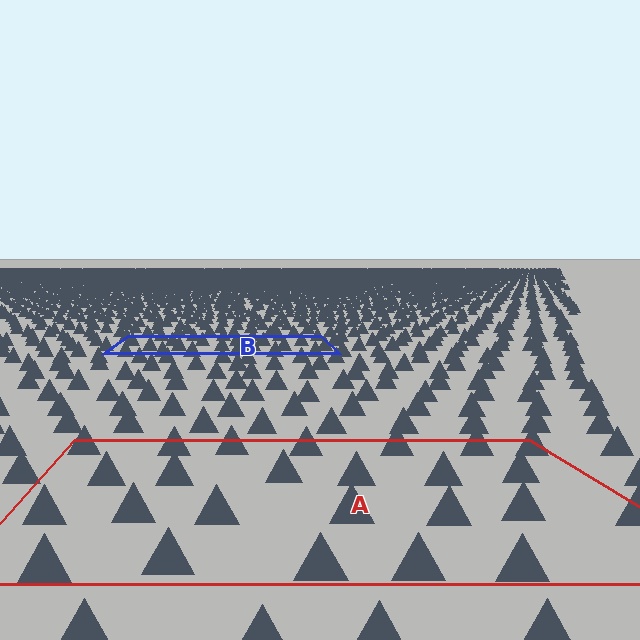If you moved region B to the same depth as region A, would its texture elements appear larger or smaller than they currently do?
They would appear larger. At a closer depth, the same texture elements are projected at a bigger on-screen size.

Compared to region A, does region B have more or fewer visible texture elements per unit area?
Region B has more texture elements per unit area — they are packed more densely because it is farther away.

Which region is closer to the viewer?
Region A is closer. The texture elements there are larger and more spread out.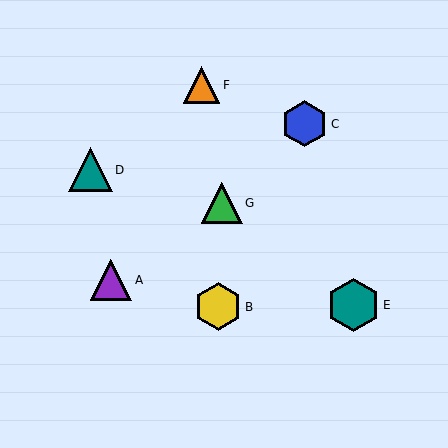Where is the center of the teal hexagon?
The center of the teal hexagon is at (354, 305).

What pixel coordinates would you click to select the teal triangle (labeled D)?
Click at (91, 170) to select the teal triangle D.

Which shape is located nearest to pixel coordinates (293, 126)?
The blue hexagon (labeled C) at (304, 124) is nearest to that location.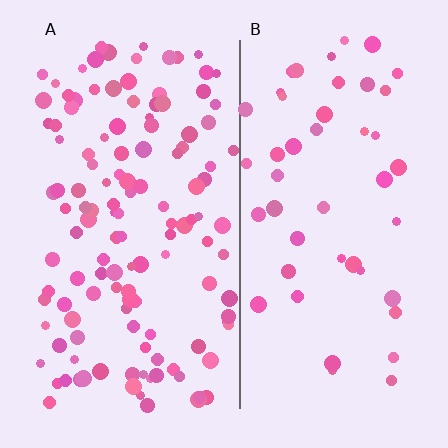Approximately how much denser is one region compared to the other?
Approximately 2.7× — region A over region B.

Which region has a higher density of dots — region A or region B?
A (the left).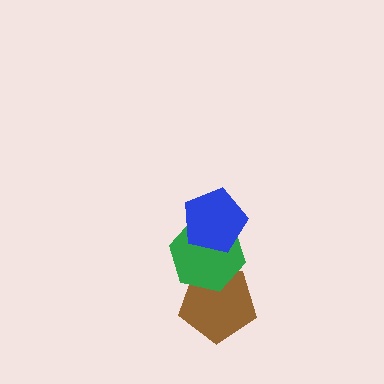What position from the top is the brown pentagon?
The brown pentagon is 3rd from the top.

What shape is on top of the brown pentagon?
The green hexagon is on top of the brown pentagon.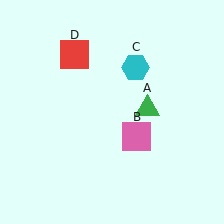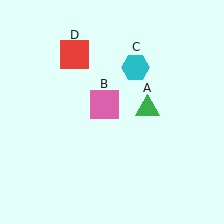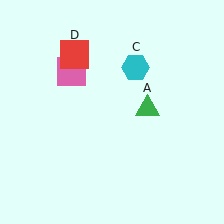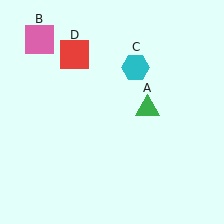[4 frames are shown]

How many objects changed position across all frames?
1 object changed position: pink square (object B).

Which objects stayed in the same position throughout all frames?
Green triangle (object A) and cyan hexagon (object C) and red square (object D) remained stationary.